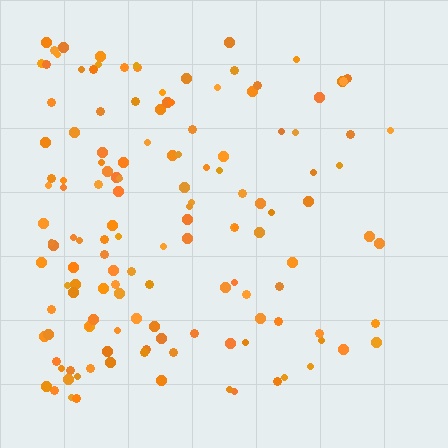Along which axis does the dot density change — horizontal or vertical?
Horizontal.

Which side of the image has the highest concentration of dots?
The left.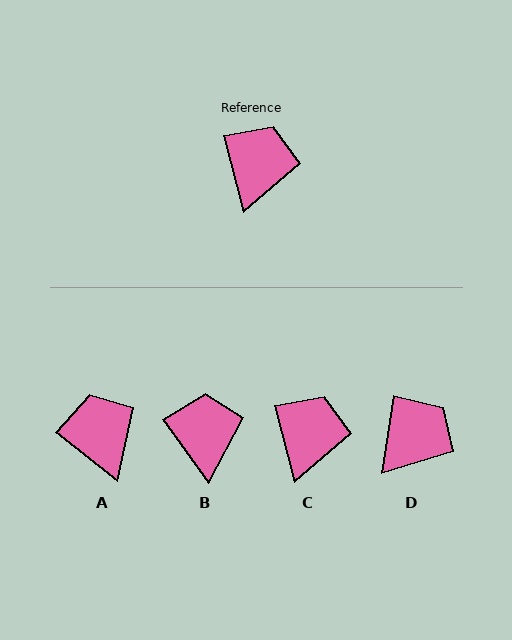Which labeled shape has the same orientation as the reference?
C.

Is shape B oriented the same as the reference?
No, it is off by about 21 degrees.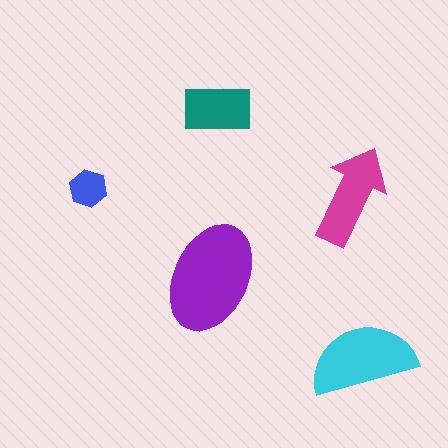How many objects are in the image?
There are 5 objects in the image.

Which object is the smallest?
The blue hexagon.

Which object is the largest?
The purple ellipse.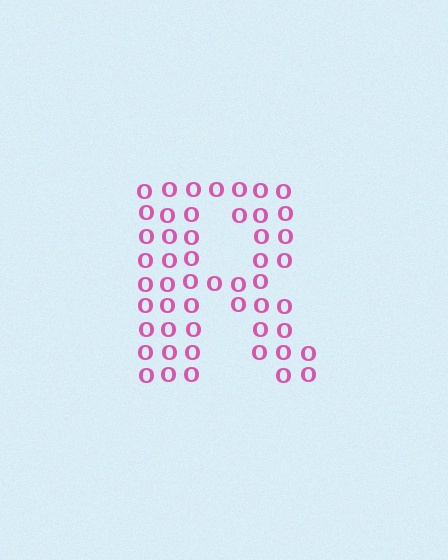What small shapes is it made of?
It is made of small letter O's.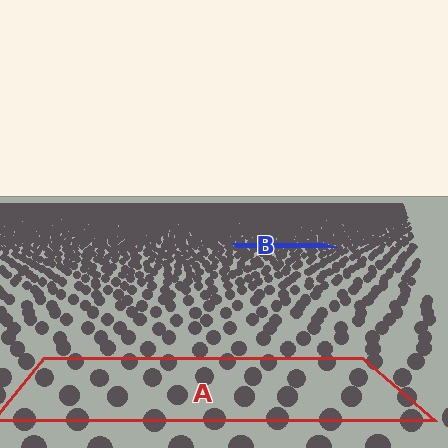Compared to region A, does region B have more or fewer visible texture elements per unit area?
Region B has more texture elements per unit area — they are packed more densely because it is farther away.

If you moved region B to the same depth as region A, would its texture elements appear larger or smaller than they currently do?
They would appear larger. At a closer depth, the same texture elements are projected at a bigger on-screen size.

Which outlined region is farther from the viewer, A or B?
Region B is farther from the viewer — the texture elements inside it appear smaller and more densely packed.